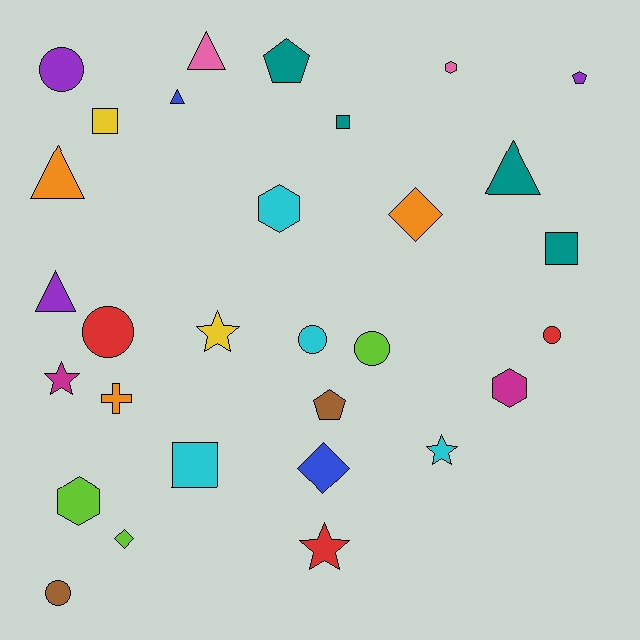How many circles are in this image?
There are 6 circles.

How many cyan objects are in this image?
There are 4 cyan objects.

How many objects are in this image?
There are 30 objects.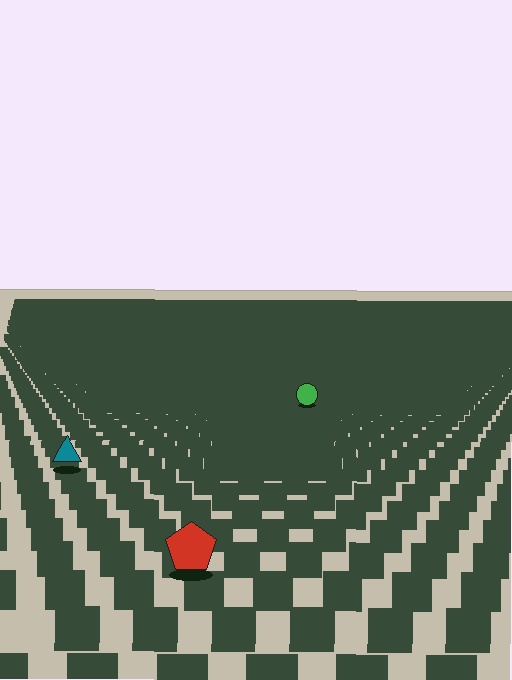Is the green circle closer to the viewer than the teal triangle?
No. The teal triangle is closer — you can tell from the texture gradient: the ground texture is coarser near it.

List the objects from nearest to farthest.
From nearest to farthest: the red pentagon, the teal triangle, the green circle.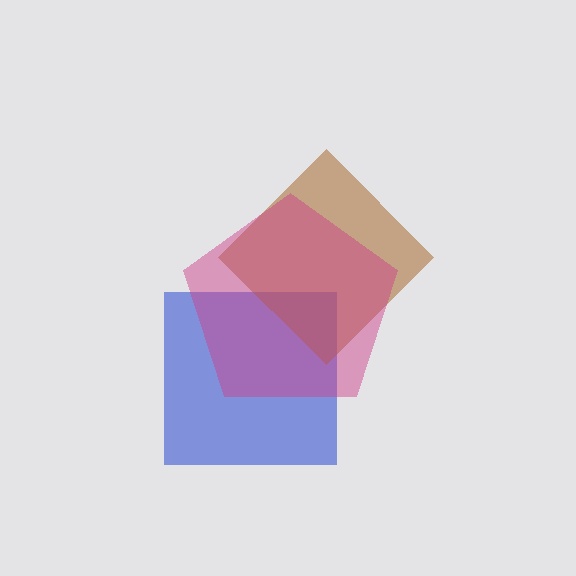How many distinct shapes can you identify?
There are 3 distinct shapes: a blue square, a brown diamond, a magenta pentagon.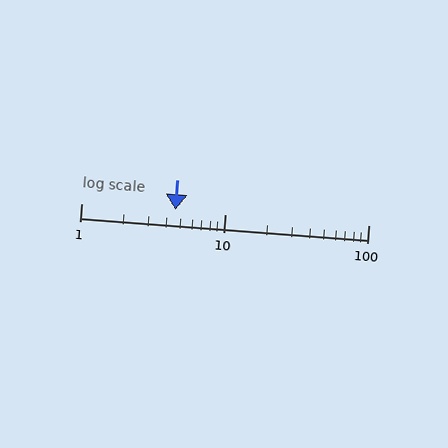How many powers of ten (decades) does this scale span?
The scale spans 2 decades, from 1 to 100.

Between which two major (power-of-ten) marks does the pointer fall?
The pointer is between 1 and 10.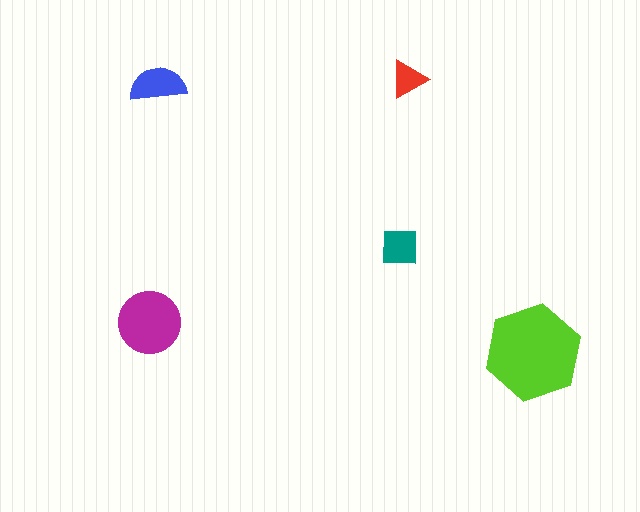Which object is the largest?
The lime hexagon.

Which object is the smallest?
The red triangle.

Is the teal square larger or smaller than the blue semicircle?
Smaller.